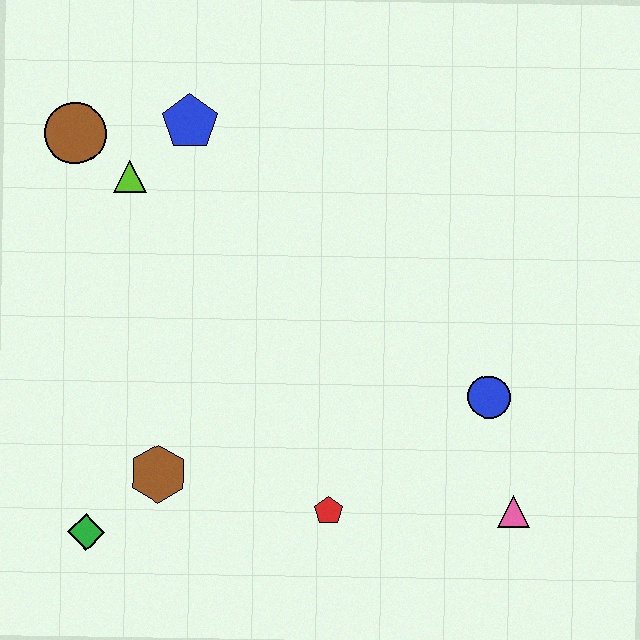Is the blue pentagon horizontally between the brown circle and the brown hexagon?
No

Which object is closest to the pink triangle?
The blue circle is closest to the pink triangle.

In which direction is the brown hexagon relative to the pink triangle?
The brown hexagon is to the left of the pink triangle.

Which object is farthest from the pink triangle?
The brown circle is farthest from the pink triangle.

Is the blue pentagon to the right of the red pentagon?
No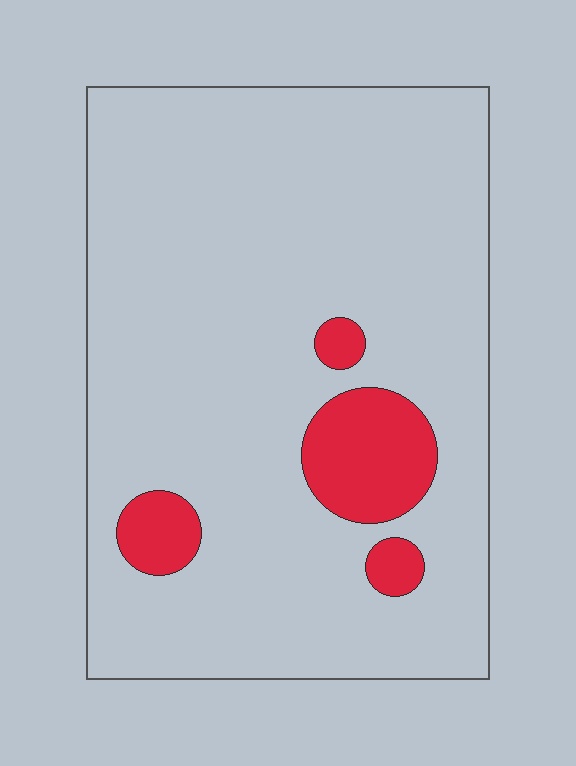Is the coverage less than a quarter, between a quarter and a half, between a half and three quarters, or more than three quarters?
Less than a quarter.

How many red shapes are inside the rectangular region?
4.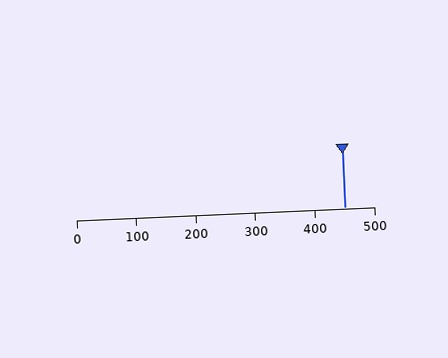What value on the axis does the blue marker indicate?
The marker indicates approximately 450.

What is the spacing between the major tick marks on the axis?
The major ticks are spaced 100 apart.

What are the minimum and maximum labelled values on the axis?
The axis runs from 0 to 500.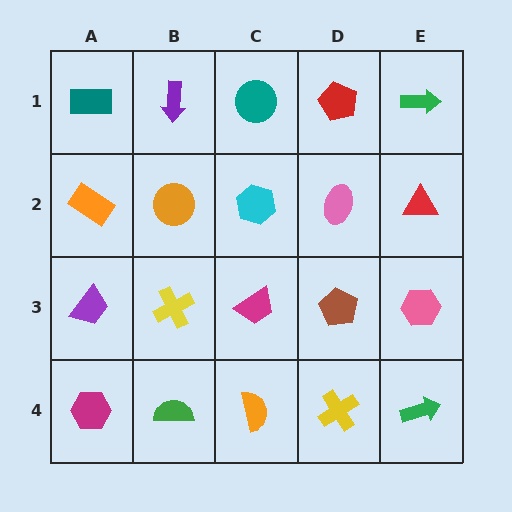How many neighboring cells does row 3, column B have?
4.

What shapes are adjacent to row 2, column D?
A red pentagon (row 1, column D), a brown pentagon (row 3, column D), a cyan hexagon (row 2, column C), a red triangle (row 2, column E).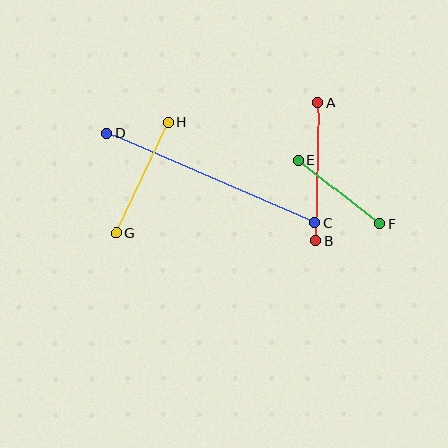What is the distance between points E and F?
The distance is approximately 104 pixels.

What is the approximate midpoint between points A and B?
The midpoint is at approximately (317, 171) pixels.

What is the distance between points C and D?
The distance is approximately 227 pixels.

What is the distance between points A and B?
The distance is approximately 138 pixels.